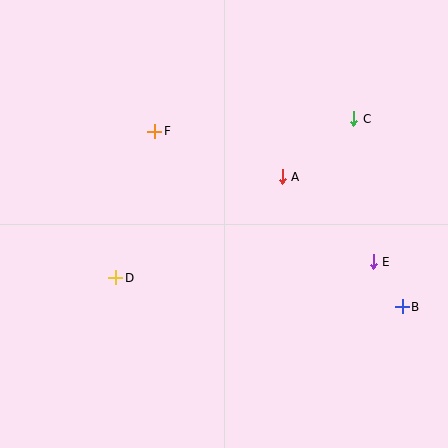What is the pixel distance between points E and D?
The distance between E and D is 258 pixels.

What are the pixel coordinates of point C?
Point C is at (354, 119).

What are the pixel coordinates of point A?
Point A is at (282, 177).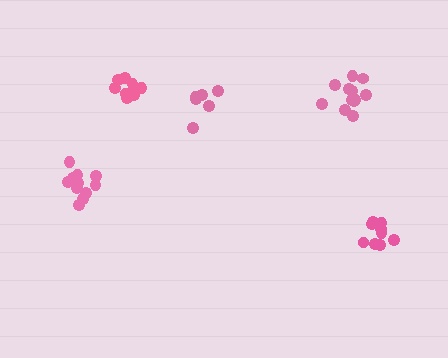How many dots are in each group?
Group 1: 12 dots, Group 2: 9 dots, Group 3: 9 dots, Group 4: 6 dots, Group 5: 12 dots (48 total).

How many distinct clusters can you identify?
There are 5 distinct clusters.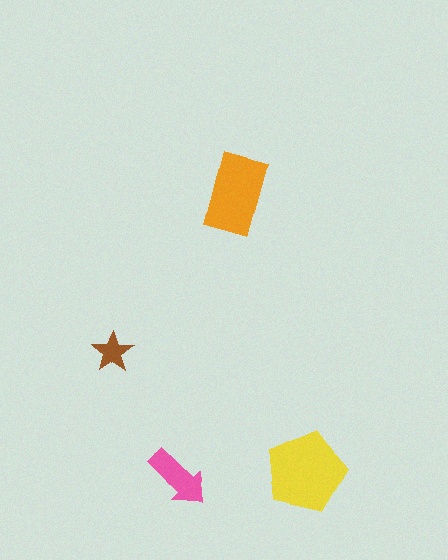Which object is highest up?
The orange rectangle is topmost.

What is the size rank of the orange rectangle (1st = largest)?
2nd.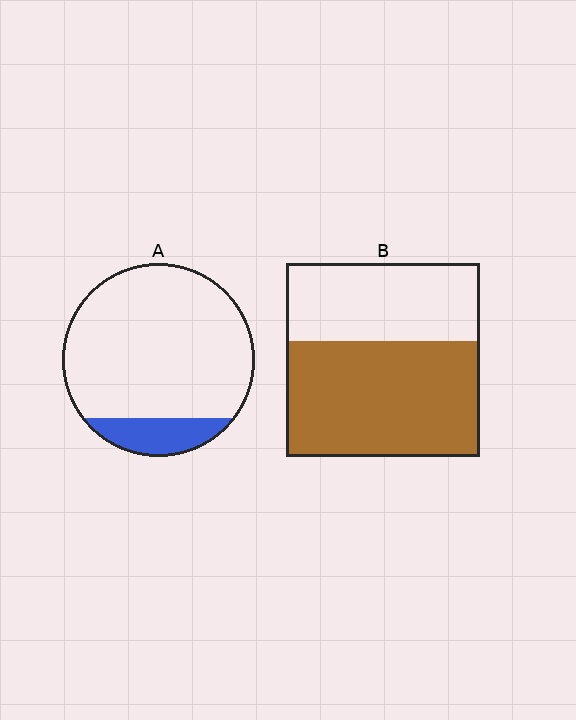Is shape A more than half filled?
No.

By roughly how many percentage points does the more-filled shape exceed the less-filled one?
By roughly 45 percentage points (B over A).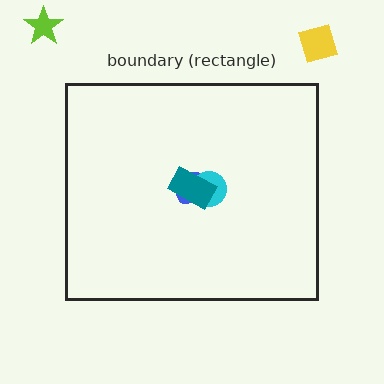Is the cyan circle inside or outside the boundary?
Inside.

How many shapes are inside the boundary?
3 inside, 2 outside.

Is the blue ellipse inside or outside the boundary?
Inside.